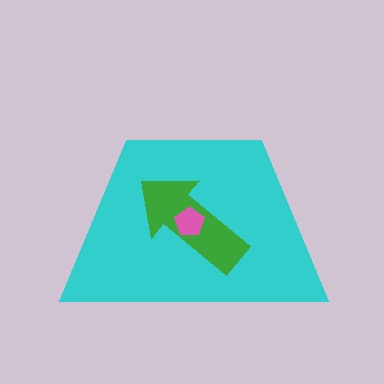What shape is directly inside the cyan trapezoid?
The green arrow.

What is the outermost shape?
The cyan trapezoid.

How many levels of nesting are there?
3.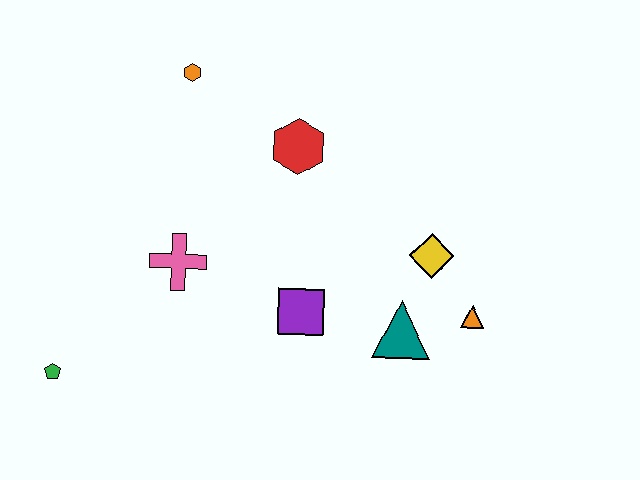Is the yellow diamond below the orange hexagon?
Yes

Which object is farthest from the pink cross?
The orange triangle is farthest from the pink cross.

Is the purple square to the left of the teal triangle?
Yes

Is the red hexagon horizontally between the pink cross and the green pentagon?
No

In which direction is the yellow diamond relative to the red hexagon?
The yellow diamond is to the right of the red hexagon.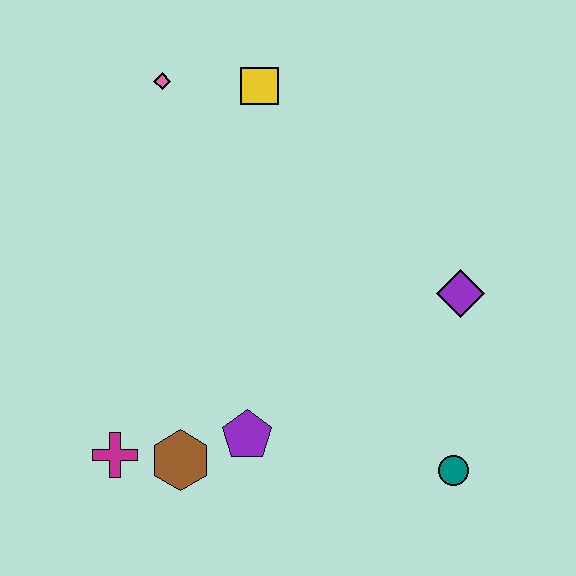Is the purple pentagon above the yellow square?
No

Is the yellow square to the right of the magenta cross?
Yes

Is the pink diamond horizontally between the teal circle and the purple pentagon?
No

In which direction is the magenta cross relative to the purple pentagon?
The magenta cross is to the left of the purple pentagon.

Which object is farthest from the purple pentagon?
The pink diamond is farthest from the purple pentagon.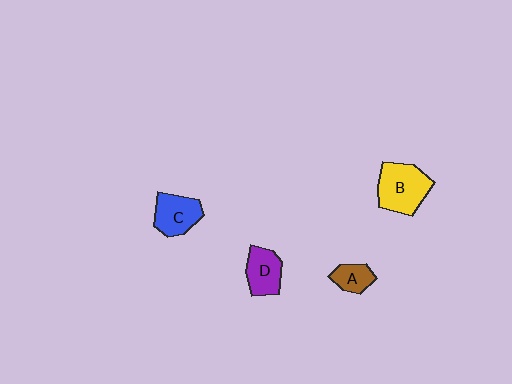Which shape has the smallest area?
Shape A (brown).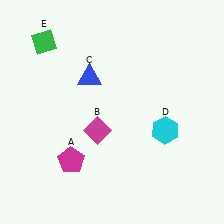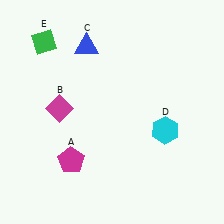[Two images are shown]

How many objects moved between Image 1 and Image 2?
2 objects moved between the two images.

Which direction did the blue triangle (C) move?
The blue triangle (C) moved up.